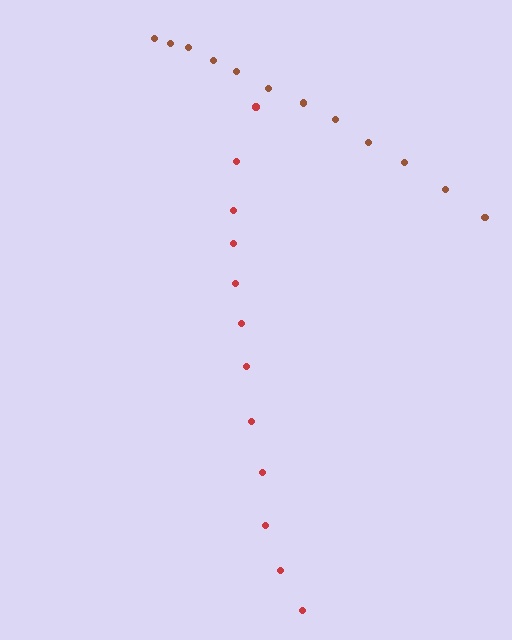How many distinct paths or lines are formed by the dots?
There are 2 distinct paths.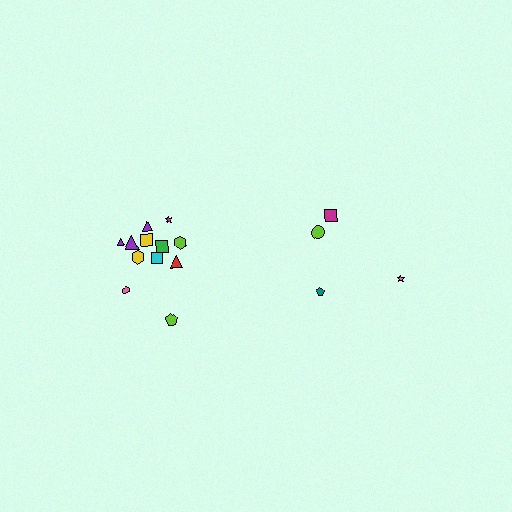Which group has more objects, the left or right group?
The left group.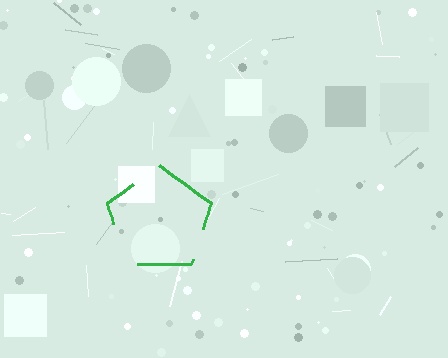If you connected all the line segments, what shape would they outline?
They would outline a pentagon.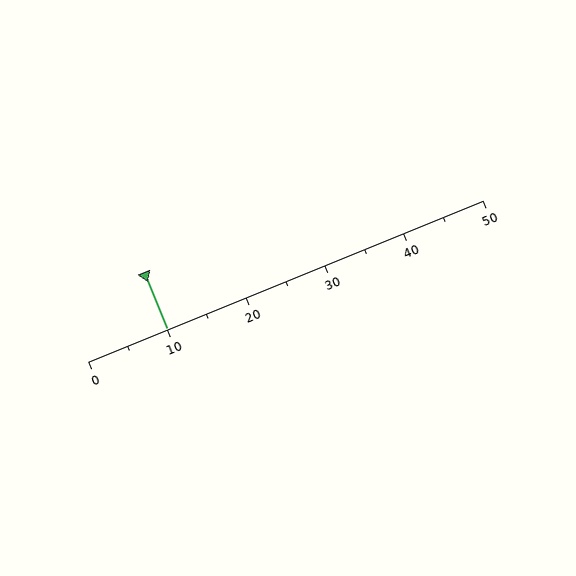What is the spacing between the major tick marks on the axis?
The major ticks are spaced 10 apart.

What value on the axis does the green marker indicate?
The marker indicates approximately 10.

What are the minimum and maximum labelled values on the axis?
The axis runs from 0 to 50.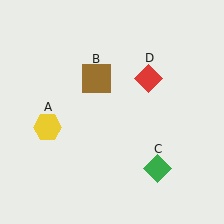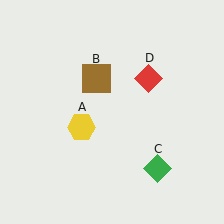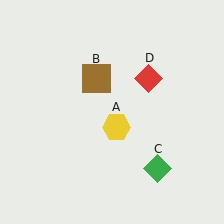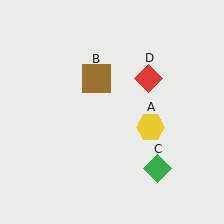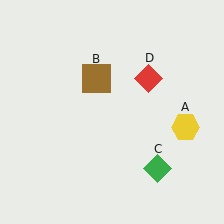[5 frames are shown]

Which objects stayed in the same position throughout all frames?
Brown square (object B) and green diamond (object C) and red diamond (object D) remained stationary.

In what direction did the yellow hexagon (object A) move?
The yellow hexagon (object A) moved right.